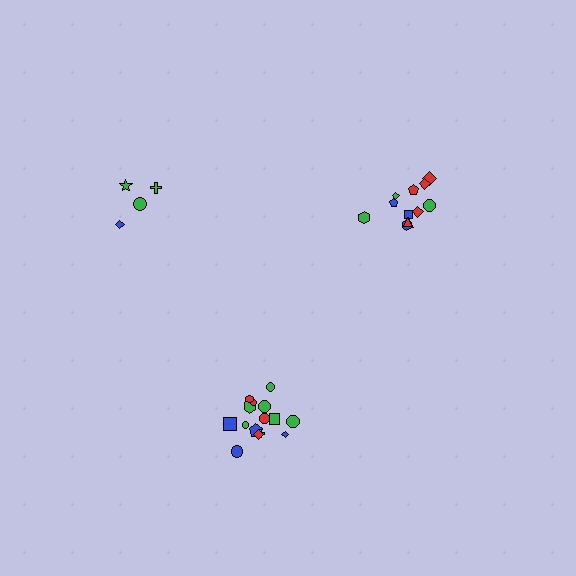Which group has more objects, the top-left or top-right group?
The top-right group.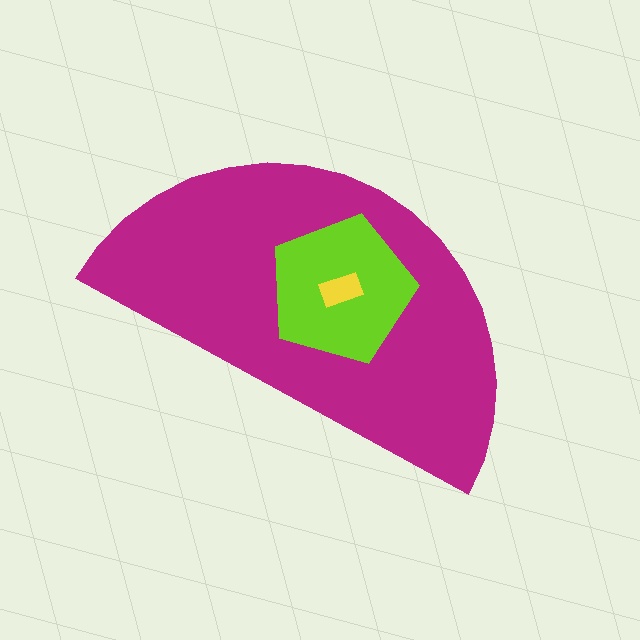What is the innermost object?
The yellow rectangle.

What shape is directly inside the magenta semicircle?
The lime pentagon.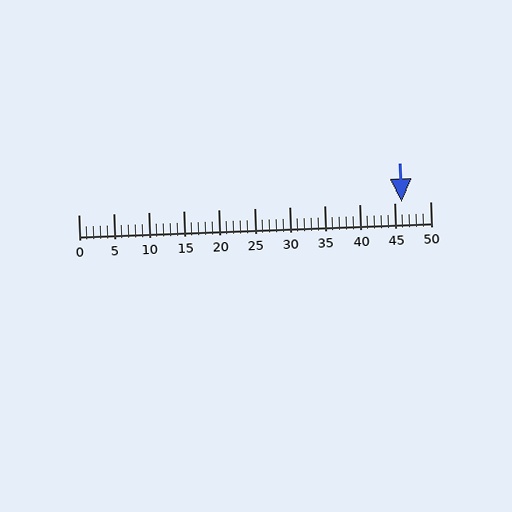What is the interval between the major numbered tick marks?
The major tick marks are spaced 5 units apart.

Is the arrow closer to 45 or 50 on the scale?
The arrow is closer to 45.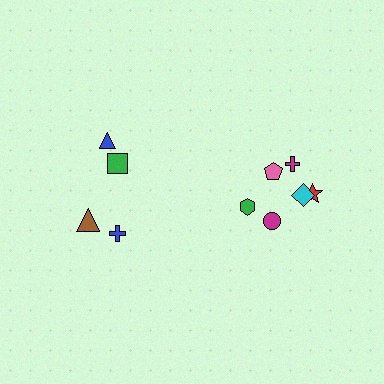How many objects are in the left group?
There are 4 objects.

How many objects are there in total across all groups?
There are 10 objects.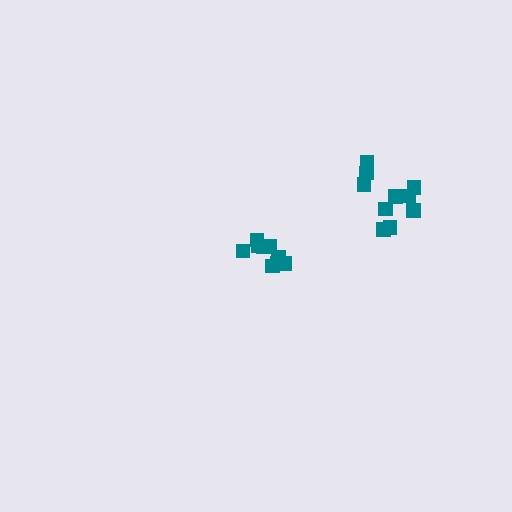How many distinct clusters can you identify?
There are 2 distinct clusters.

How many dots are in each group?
Group 1: 10 dots, Group 2: 10 dots (20 total).